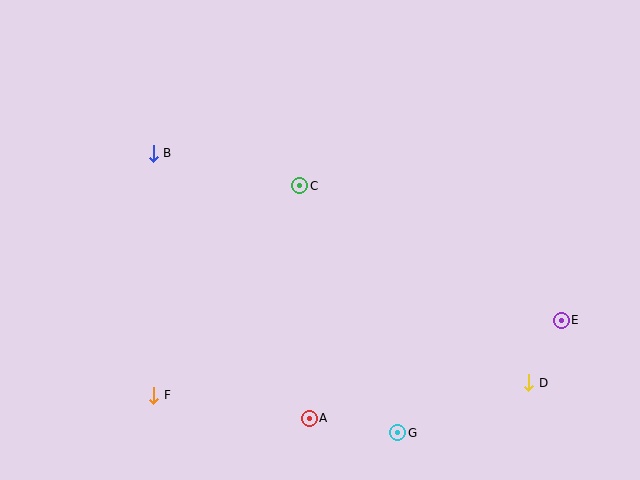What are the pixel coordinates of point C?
Point C is at (300, 186).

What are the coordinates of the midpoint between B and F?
The midpoint between B and F is at (153, 274).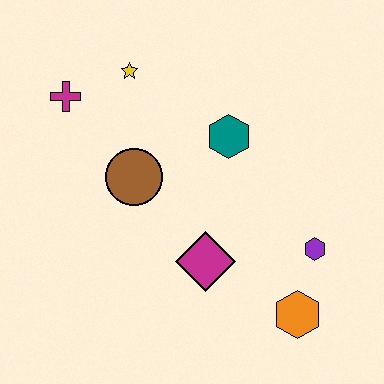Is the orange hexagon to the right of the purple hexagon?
No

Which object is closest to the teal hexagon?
The brown circle is closest to the teal hexagon.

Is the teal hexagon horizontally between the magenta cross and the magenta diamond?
No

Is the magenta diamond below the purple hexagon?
Yes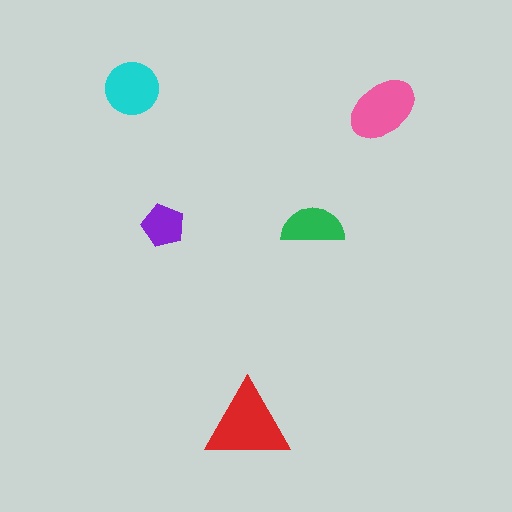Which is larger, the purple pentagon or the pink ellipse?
The pink ellipse.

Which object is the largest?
The red triangle.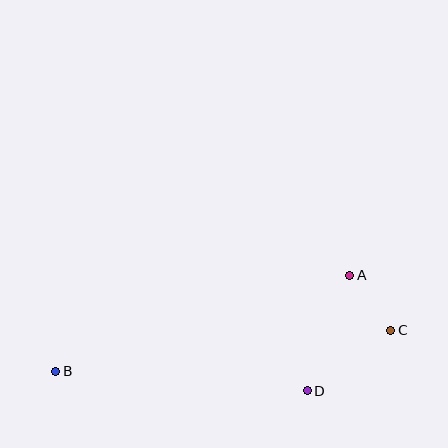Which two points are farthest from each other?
Points B and C are farthest from each other.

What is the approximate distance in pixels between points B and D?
The distance between B and D is approximately 252 pixels.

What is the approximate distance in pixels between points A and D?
The distance between A and D is approximately 123 pixels.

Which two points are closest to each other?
Points A and C are closest to each other.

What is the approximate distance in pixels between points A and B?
The distance between A and B is approximately 309 pixels.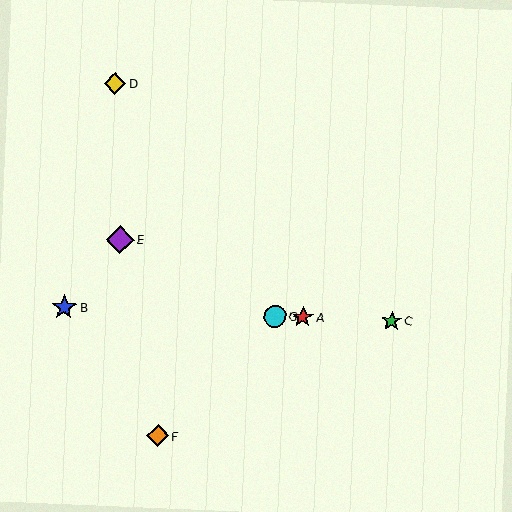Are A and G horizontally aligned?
Yes, both are at y≈317.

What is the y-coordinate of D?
Object D is at y≈83.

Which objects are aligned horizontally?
Objects A, B, C, G are aligned horizontally.